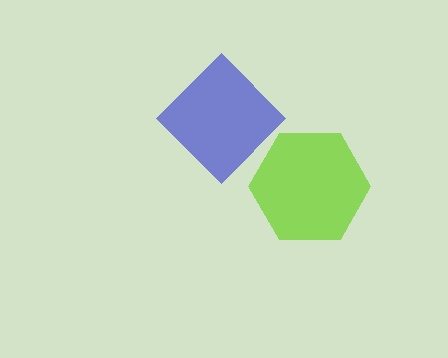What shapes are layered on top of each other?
The layered shapes are: a lime hexagon, a blue diamond.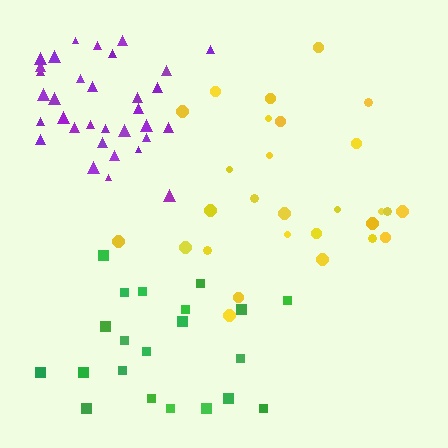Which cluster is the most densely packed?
Purple.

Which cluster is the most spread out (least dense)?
Green.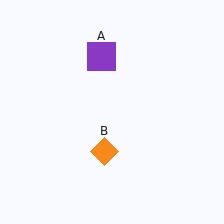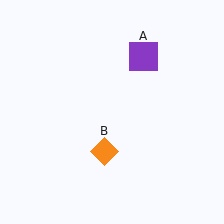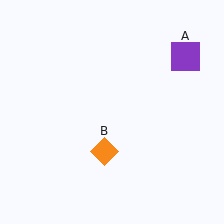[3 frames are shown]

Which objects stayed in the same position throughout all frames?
Orange diamond (object B) remained stationary.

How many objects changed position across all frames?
1 object changed position: purple square (object A).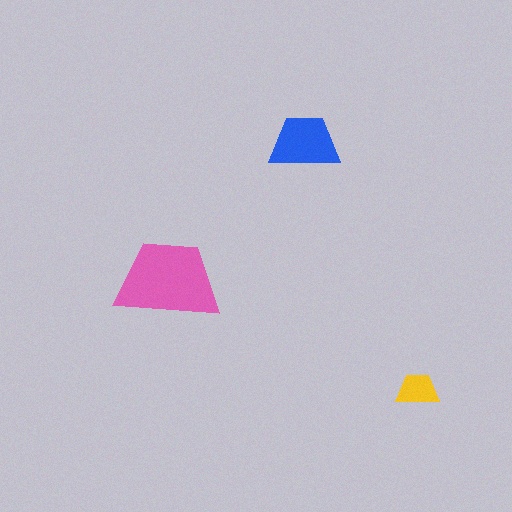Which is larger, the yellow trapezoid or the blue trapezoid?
The blue one.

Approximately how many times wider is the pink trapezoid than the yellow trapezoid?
About 2.5 times wider.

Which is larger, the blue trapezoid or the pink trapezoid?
The pink one.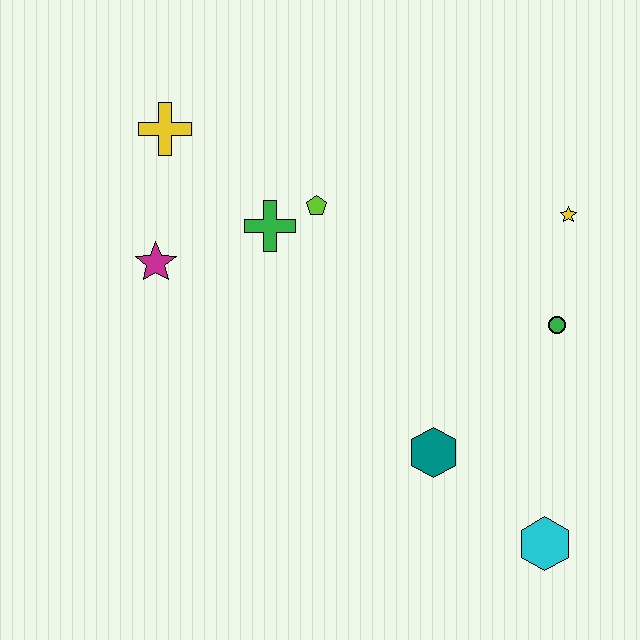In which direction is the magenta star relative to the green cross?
The magenta star is to the left of the green cross.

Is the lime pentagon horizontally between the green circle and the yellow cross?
Yes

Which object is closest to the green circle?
The yellow star is closest to the green circle.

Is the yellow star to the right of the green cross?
Yes